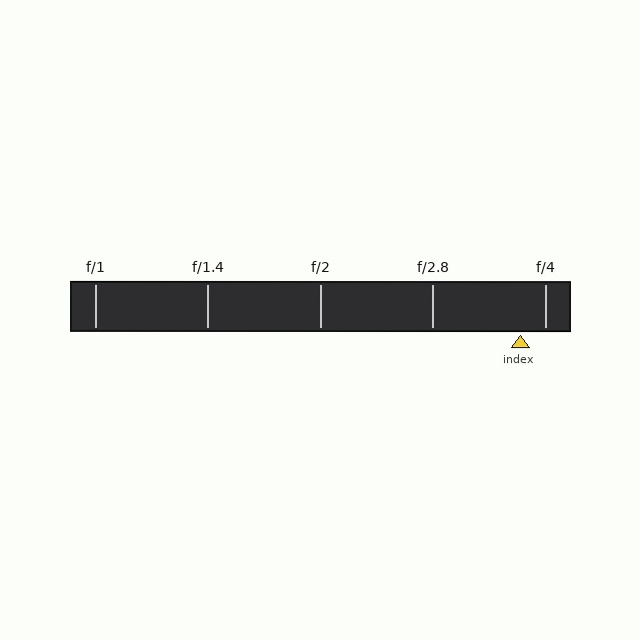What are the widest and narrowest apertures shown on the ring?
The widest aperture shown is f/1 and the narrowest is f/4.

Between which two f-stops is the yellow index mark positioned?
The index mark is between f/2.8 and f/4.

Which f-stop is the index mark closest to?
The index mark is closest to f/4.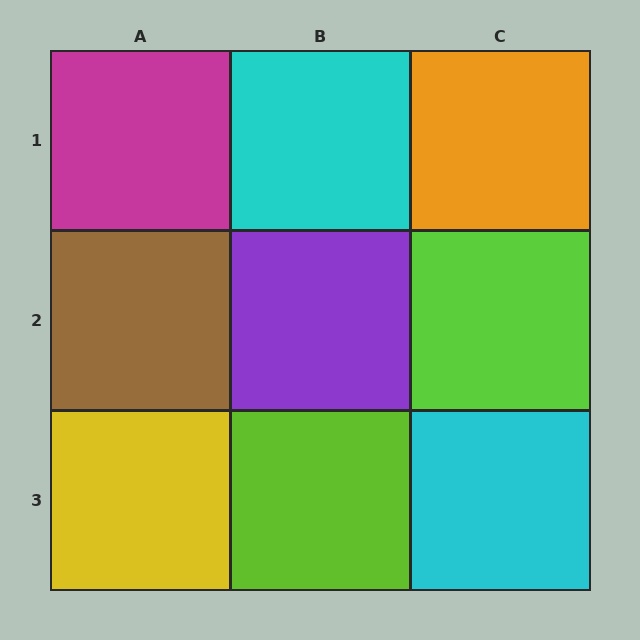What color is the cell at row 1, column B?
Cyan.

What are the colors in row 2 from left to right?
Brown, purple, lime.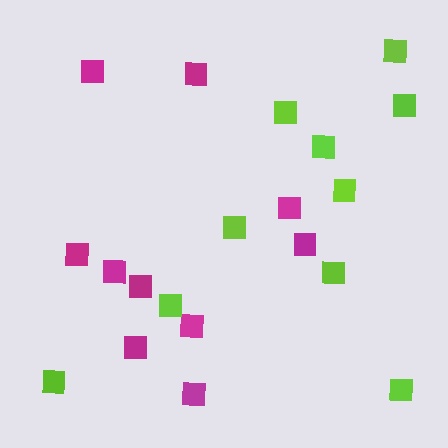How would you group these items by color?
There are 2 groups: one group of magenta squares (10) and one group of lime squares (10).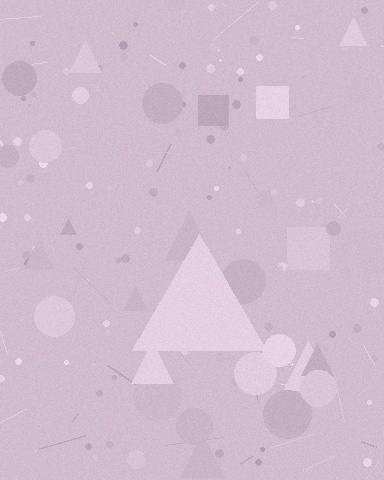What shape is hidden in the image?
A triangle is hidden in the image.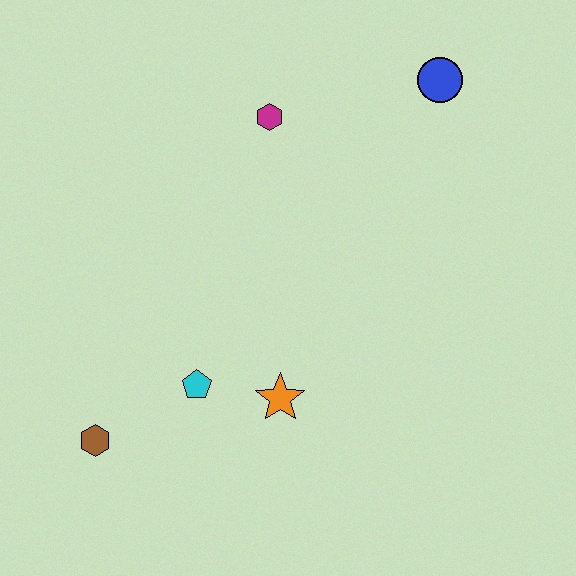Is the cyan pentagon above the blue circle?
No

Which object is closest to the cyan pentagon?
The orange star is closest to the cyan pentagon.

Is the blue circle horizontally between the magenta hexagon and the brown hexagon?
No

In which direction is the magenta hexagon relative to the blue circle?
The magenta hexagon is to the left of the blue circle.